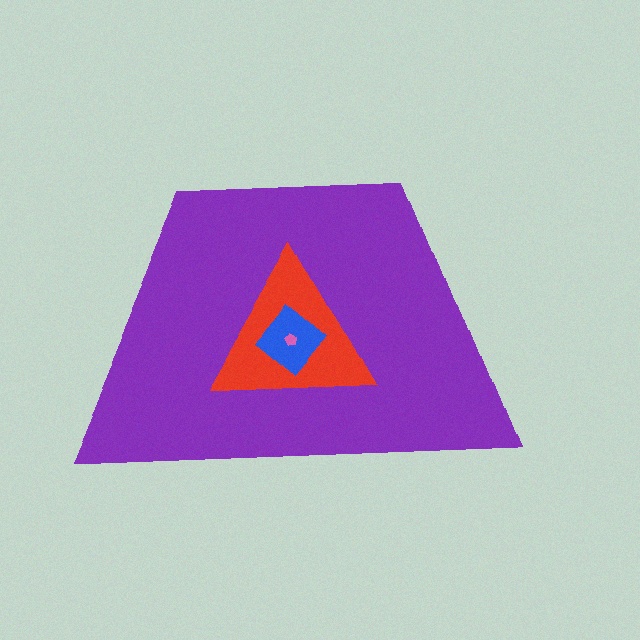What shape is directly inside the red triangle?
The blue diamond.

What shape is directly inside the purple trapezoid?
The red triangle.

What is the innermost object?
The pink pentagon.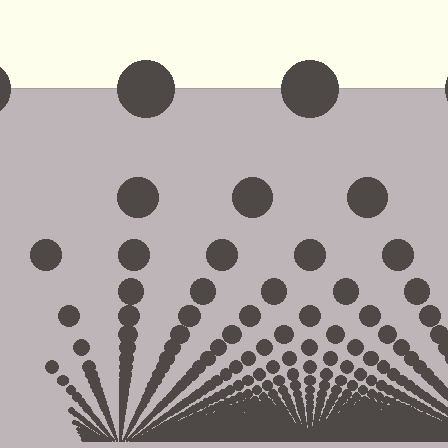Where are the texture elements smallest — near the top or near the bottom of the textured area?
Near the bottom.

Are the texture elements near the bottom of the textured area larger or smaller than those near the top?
Smaller. The gradient is inverted — elements near the bottom are smaller and denser.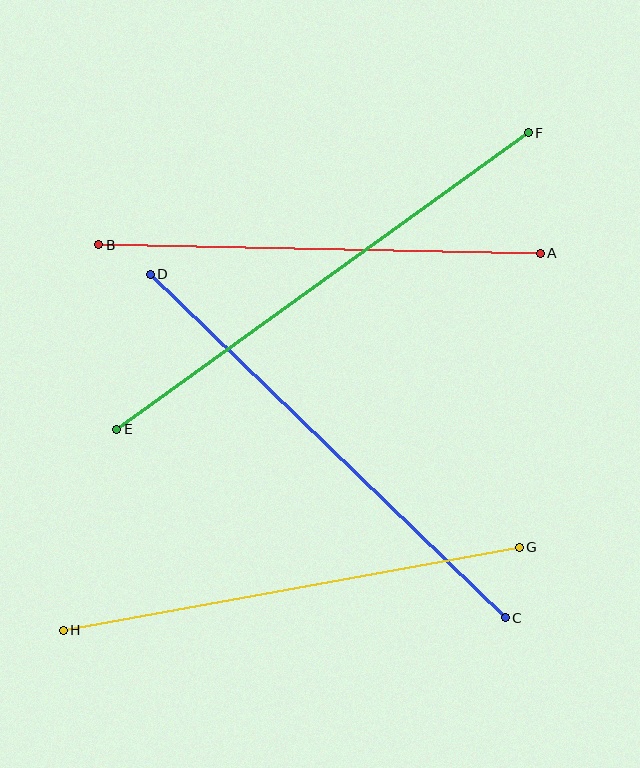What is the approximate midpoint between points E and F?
The midpoint is at approximately (322, 281) pixels.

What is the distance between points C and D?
The distance is approximately 494 pixels.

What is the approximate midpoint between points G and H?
The midpoint is at approximately (291, 589) pixels.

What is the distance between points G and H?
The distance is approximately 464 pixels.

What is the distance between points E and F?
The distance is approximately 507 pixels.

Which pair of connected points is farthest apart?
Points E and F are farthest apart.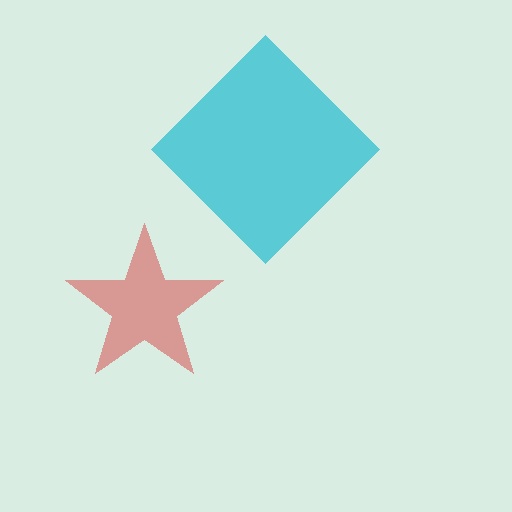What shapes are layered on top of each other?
The layered shapes are: a red star, a cyan diamond.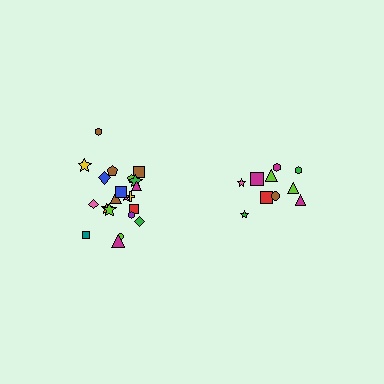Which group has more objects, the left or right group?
The left group.